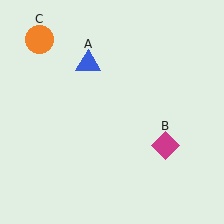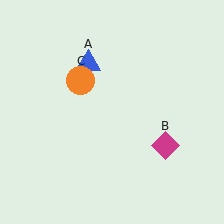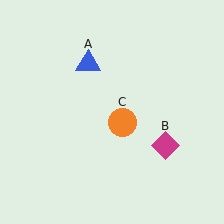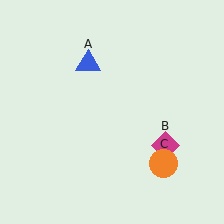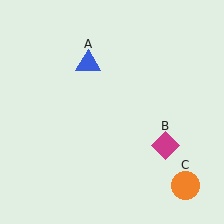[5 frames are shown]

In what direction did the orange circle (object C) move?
The orange circle (object C) moved down and to the right.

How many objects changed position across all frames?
1 object changed position: orange circle (object C).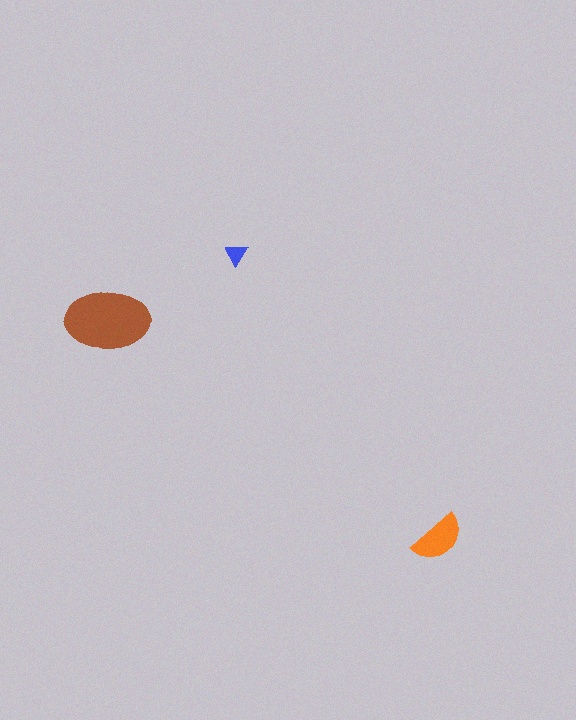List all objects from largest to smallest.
The brown ellipse, the orange semicircle, the blue triangle.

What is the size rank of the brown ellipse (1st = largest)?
1st.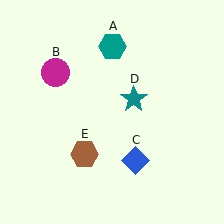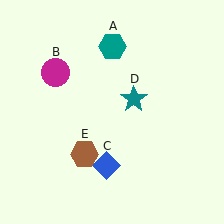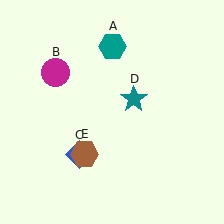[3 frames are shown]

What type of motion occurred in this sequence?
The blue diamond (object C) rotated clockwise around the center of the scene.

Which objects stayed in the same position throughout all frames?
Teal hexagon (object A) and magenta circle (object B) and teal star (object D) and brown hexagon (object E) remained stationary.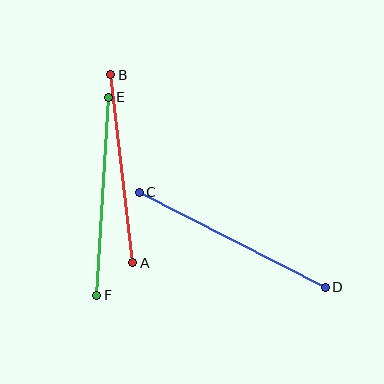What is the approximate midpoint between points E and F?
The midpoint is at approximately (103, 196) pixels.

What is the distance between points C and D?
The distance is approximately 208 pixels.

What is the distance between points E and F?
The distance is approximately 198 pixels.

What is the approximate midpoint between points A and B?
The midpoint is at approximately (122, 169) pixels.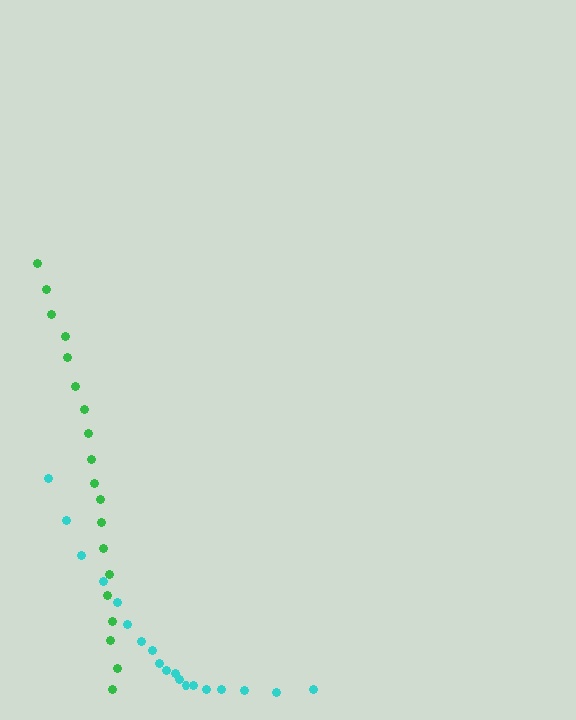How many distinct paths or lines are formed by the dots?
There are 2 distinct paths.